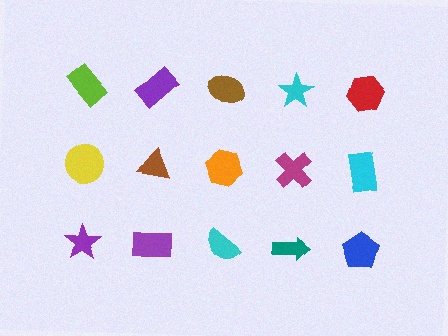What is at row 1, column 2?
A purple rectangle.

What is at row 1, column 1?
A lime rectangle.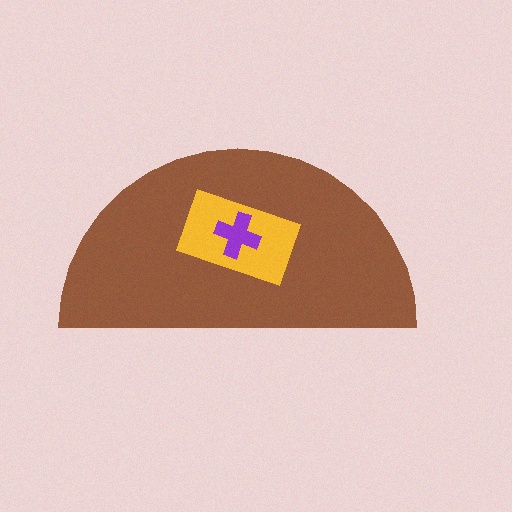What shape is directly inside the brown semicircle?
The yellow rectangle.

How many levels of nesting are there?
3.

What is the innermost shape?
The purple cross.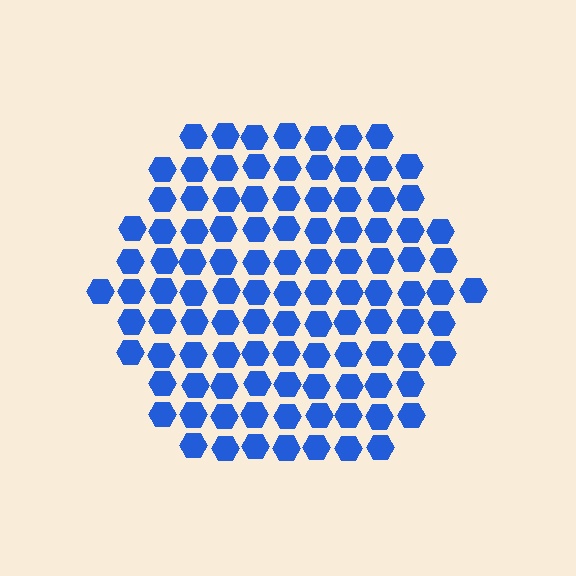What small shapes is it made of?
It is made of small hexagons.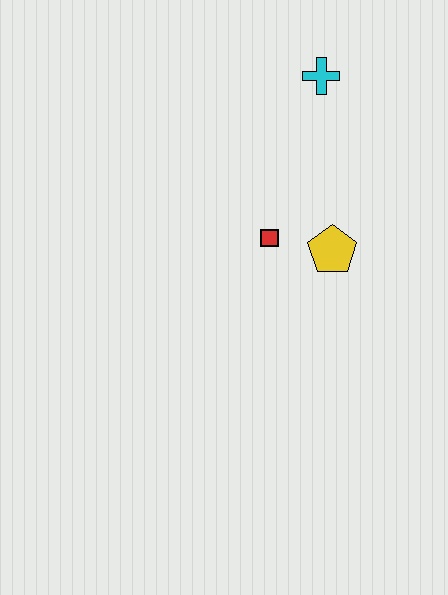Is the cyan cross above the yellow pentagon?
Yes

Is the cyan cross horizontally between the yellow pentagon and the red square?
Yes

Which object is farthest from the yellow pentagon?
The cyan cross is farthest from the yellow pentagon.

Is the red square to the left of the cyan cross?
Yes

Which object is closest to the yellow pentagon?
The red square is closest to the yellow pentagon.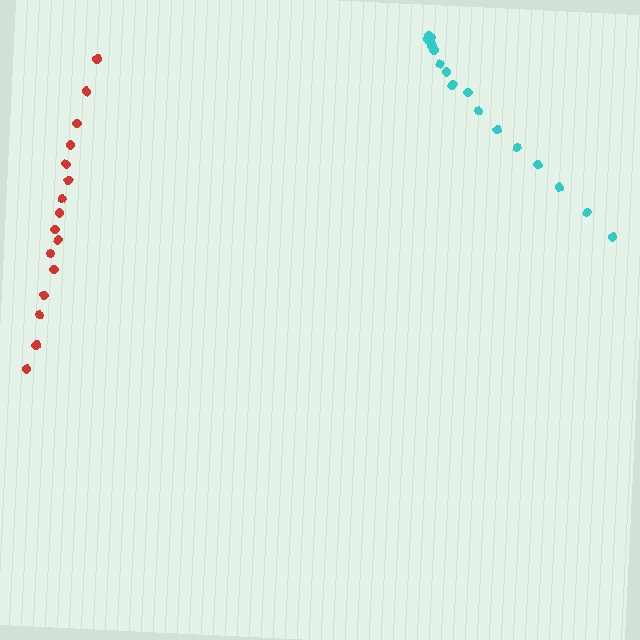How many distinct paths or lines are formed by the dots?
There are 2 distinct paths.